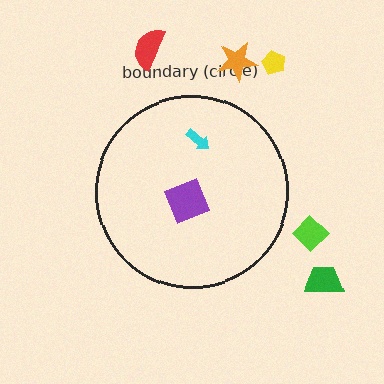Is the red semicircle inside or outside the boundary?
Outside.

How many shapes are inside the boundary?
2 inside, 5 outside.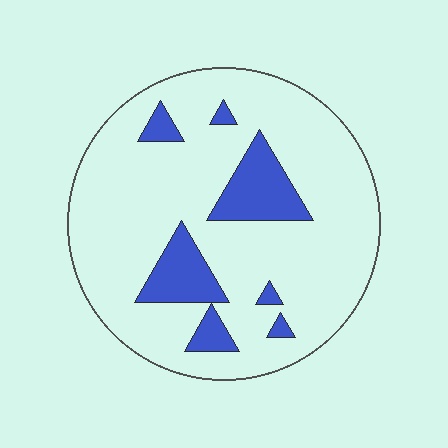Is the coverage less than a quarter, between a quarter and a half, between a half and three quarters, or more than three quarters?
Less than a quarter.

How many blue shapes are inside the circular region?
7.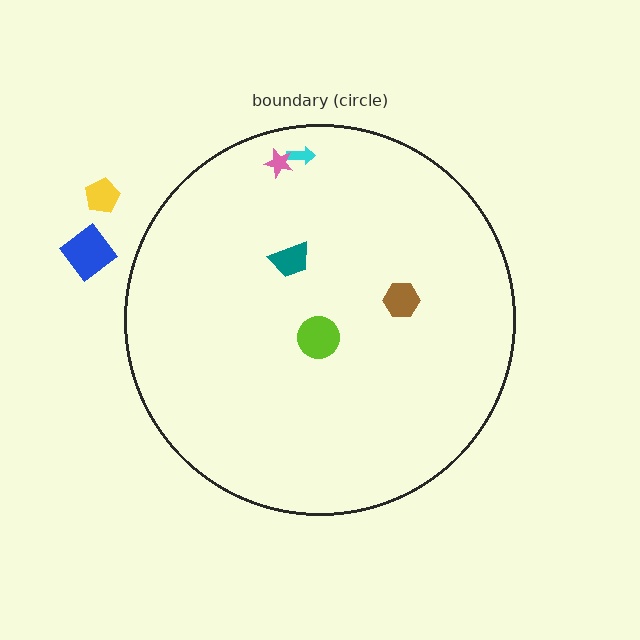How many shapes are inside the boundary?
5 inside, 2 outside.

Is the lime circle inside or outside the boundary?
Inside.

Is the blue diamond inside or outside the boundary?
Outside.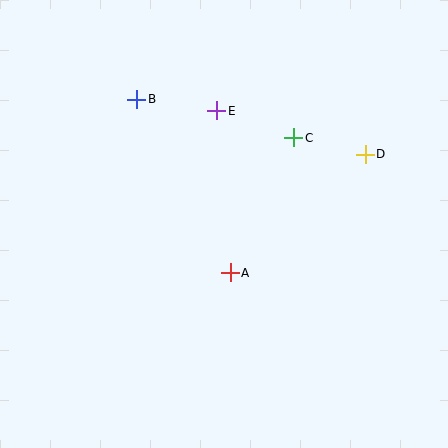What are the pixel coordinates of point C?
Point C is at (294, 138).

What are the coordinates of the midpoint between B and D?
The midpoint between B and D is at (251, 127).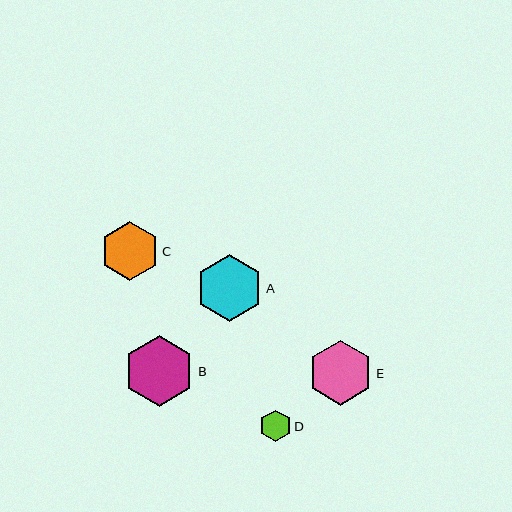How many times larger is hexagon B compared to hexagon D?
Hexagon B is approximately 2.2 times the size of hexagon D.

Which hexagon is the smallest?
Hexagon D is the smallest with a size of approximately 31 pixels.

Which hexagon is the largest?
Hexagon B is the largest with a size of approximately 71 pixels.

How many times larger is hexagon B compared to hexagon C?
Hexagon B is approximately 1.2 times the size of hexagon C.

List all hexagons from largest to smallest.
From largest to smallest: B, A, E, C, D.